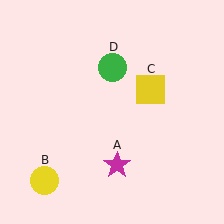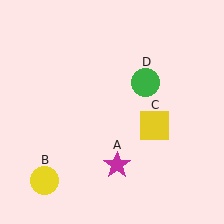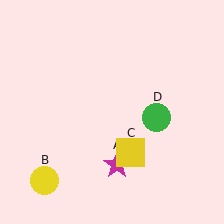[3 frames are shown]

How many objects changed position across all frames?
2 objects changed position: yellow square (object C), green circle (object D).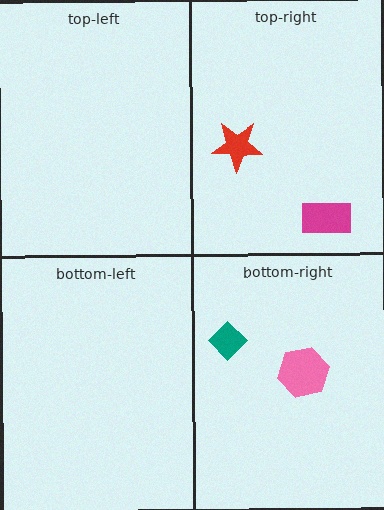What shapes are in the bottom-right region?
The pink hexagon, the teal diamond.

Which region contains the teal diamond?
The bottom-right region.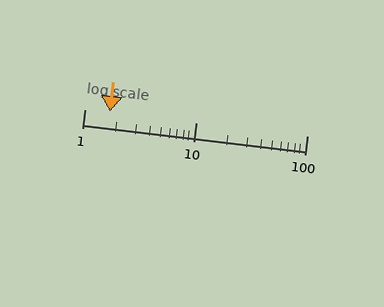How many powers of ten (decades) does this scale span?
The scale spans 2 decades, from 1 to 100.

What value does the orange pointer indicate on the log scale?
The pointer indicates approximately 1.7.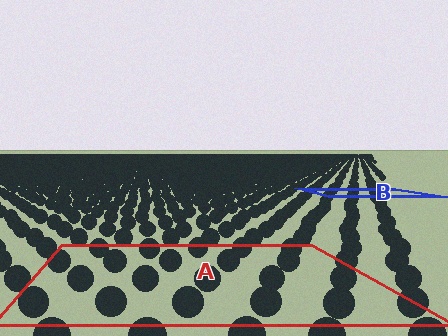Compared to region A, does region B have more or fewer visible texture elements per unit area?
Region B has more texture elements per unit area — they are packed more densely because it is farther away.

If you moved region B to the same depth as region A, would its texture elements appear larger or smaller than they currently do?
They would appear larger. At a closer depth, the same texture elements are projected at a bigger on-screen size.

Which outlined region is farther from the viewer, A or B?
Region B is farther from the viewer — the texture elements inside it appear smaller and more densely packed.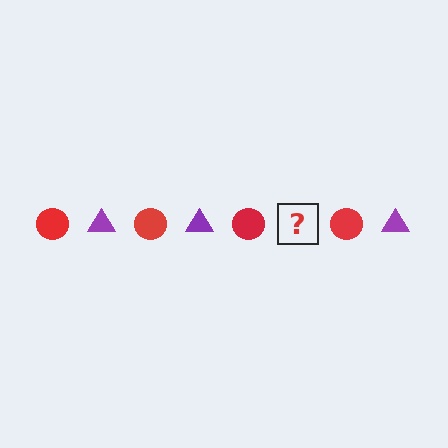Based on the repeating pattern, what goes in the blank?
The blank should be a purple triangle.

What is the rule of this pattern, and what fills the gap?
The rule is that the pattern alternates between red circle and purple triangle. The gap should be filled with a purple triangle.